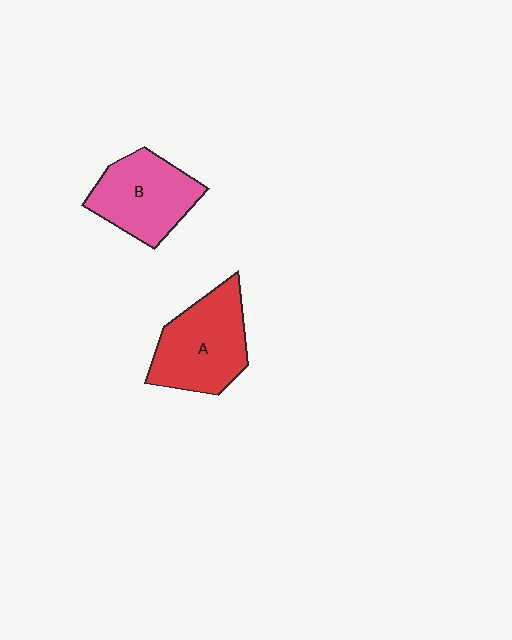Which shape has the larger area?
Shape A (red).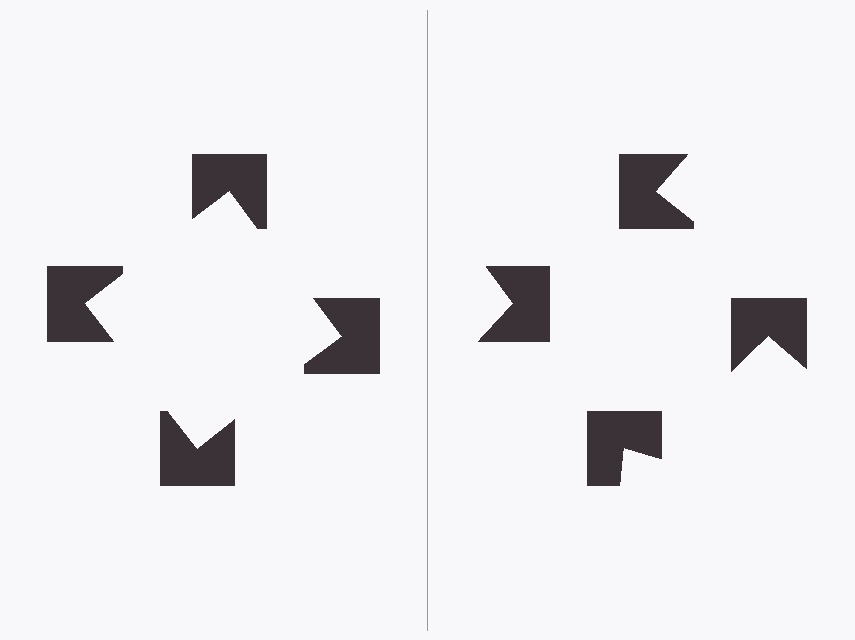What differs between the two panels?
The notched squares are positioned identically on both sides; only the wedge orientations differ. On the left they align to a square; on the right they are misaligned.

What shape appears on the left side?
An illusory square.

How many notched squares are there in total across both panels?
8 — 4 on each side.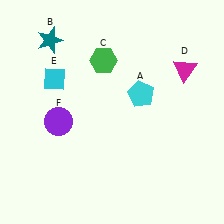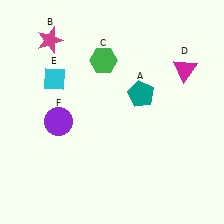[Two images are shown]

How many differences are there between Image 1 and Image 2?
There are 2 differences between the two images.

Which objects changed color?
A changed from cyan to teal. B changed from teal to magenta.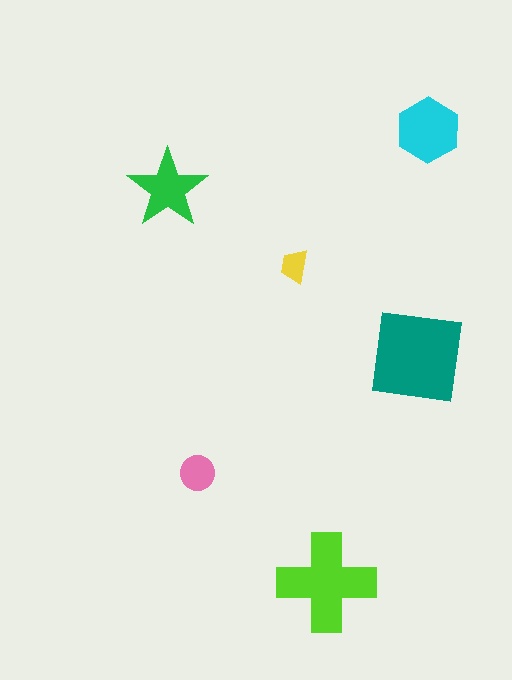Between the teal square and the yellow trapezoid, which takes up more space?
The teal square.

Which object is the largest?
The teal square.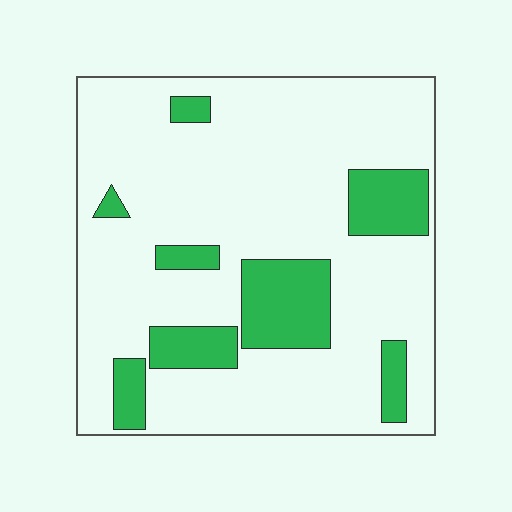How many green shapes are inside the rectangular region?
8.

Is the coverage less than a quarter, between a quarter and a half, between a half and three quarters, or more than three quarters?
Less than a quarter.